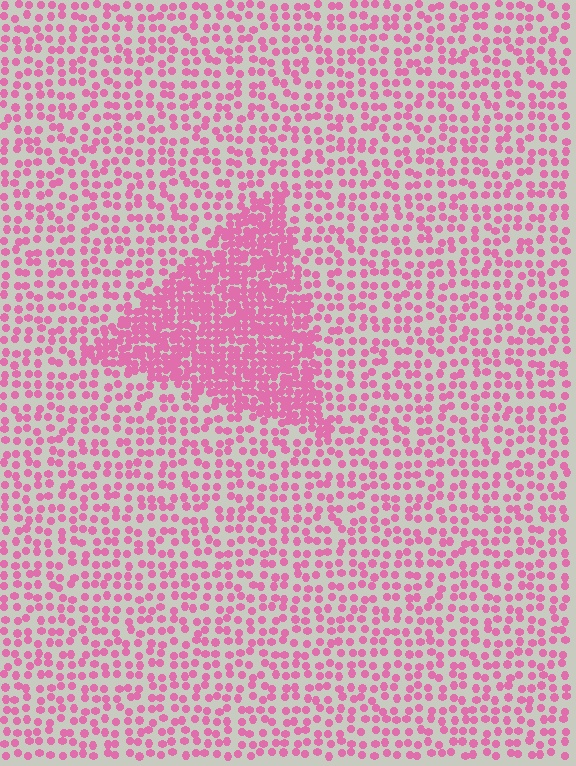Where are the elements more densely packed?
The elements are more densely packed inside the triangle boundary.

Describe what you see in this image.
The image contains small pink elements arranged at two different densities. A triangle-shaped region is visible where the elements are more densely packed than the surrounding area.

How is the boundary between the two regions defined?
The boundary is defined by a change in element density (approximately 2.3x ratio). All elements are the same color, size, and shape.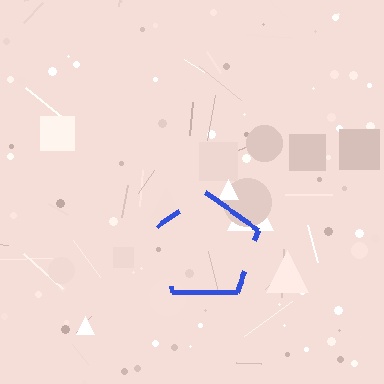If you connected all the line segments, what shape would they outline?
They would outline a pentagon.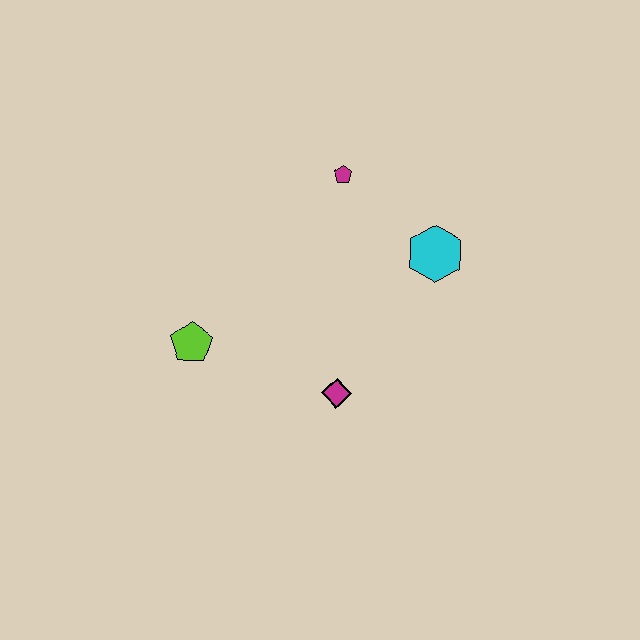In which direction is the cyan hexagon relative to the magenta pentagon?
The cyan hexagon is to the right of the magenta pentagon.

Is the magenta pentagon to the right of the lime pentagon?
Yes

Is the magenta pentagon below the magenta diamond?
No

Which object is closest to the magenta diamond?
The lime pentagon is closest to the magenta diamond.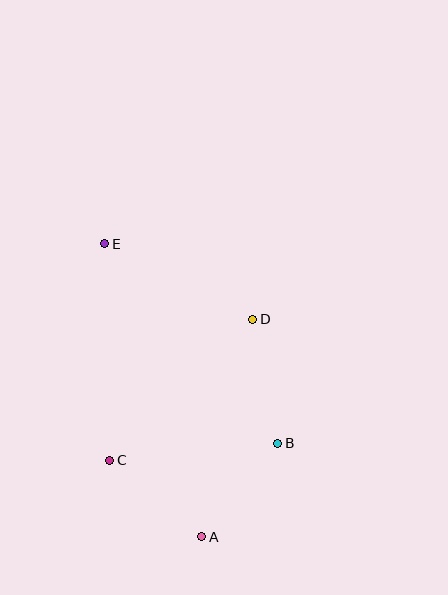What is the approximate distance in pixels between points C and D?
The distance between C and D is approximately 201 pixels.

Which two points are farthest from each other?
Points A and E are farthest from each other.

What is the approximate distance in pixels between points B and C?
The distance between B and C is approximately 169 pixels.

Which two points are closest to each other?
Points A and C are closest to each other.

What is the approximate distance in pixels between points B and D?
The distance between B and D is approximately 127 pixels.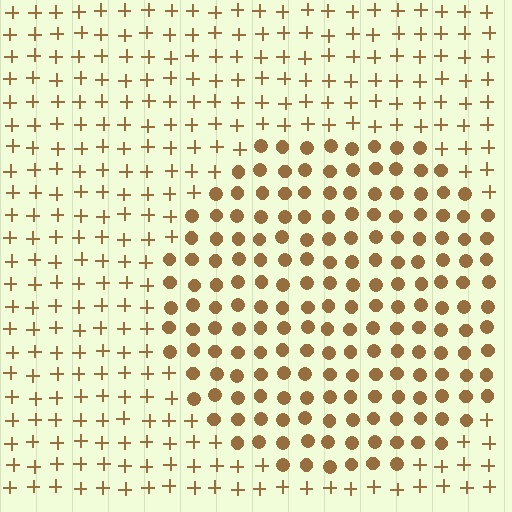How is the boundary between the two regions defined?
The boundary is defined by a change in element shape: circles inside vs. plus signs outside. All elements share the same color and spacing.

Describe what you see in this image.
The image is filled with small brown elements arranged in a uniform grid. A circle-shaped region contains circles, while the surrounding area contains plus signs. The boundary is defined purely by the change in element shape.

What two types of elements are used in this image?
The image uses circles inside the circle region and plus signs outside it.